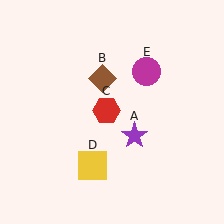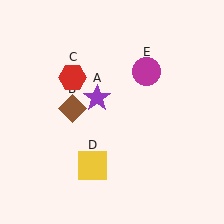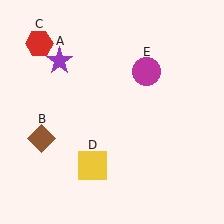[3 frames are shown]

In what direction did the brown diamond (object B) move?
The brown diamond (object B) moved down and to the left.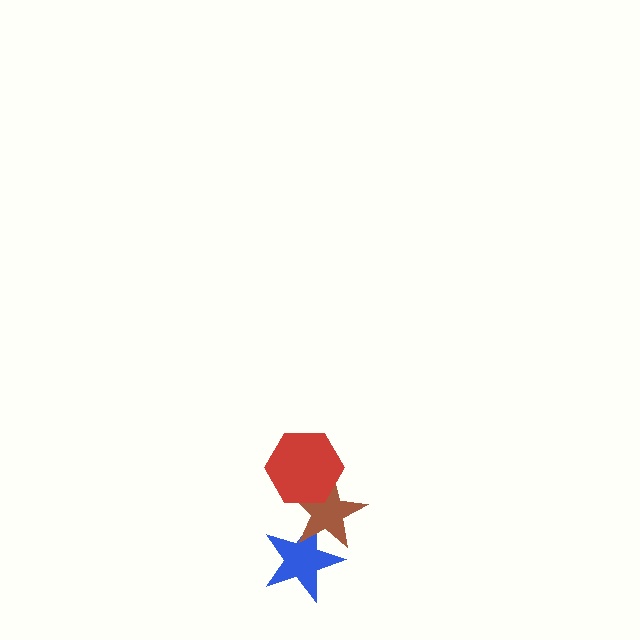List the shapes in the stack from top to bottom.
From top to bottom: the red hexagon, the brown star, the blue star.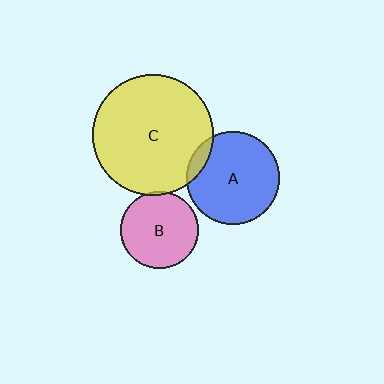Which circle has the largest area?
Circle C (yellow).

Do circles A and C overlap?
Yes.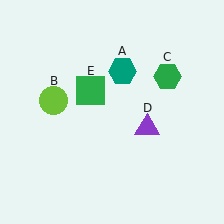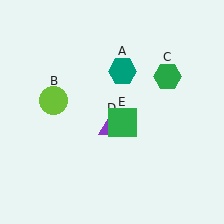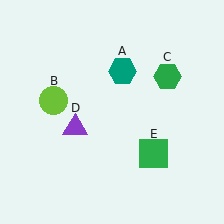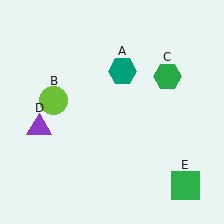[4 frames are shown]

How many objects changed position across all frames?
2 objects changed position: purple triangle (object D), green square (object E).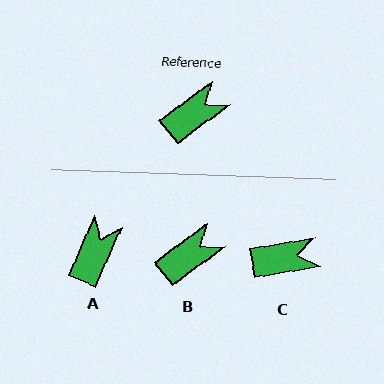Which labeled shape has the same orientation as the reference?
B.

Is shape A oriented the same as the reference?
No, it is off by about 30 degrees.